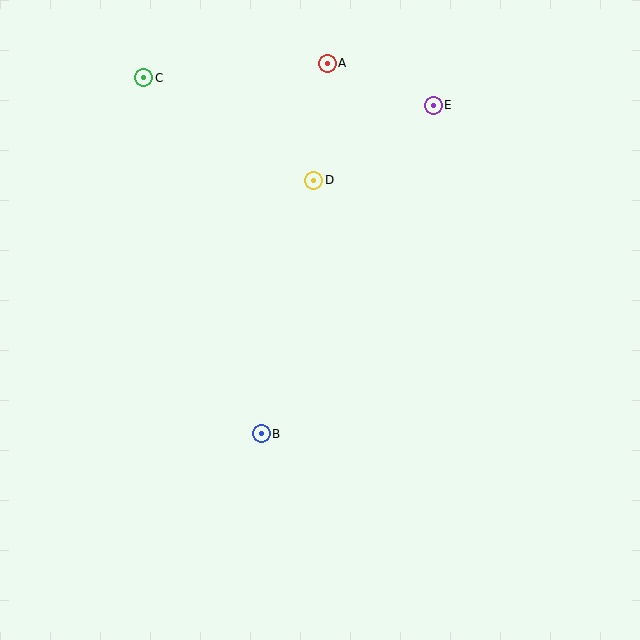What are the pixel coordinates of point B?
Point B is at (261, 434).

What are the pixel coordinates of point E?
Point E is at (433, 105).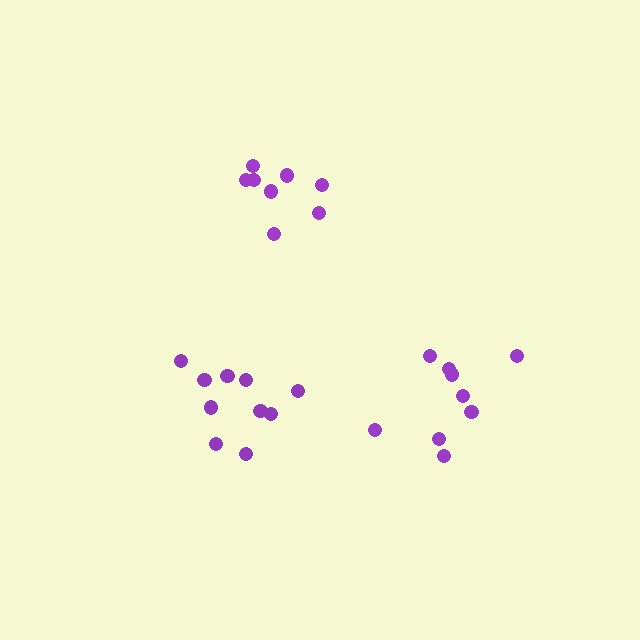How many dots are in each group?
Group 1: 8 dots, Group 2: 10 dots, Group 3: 9 dots (27 total).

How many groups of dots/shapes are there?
There are 3 groups.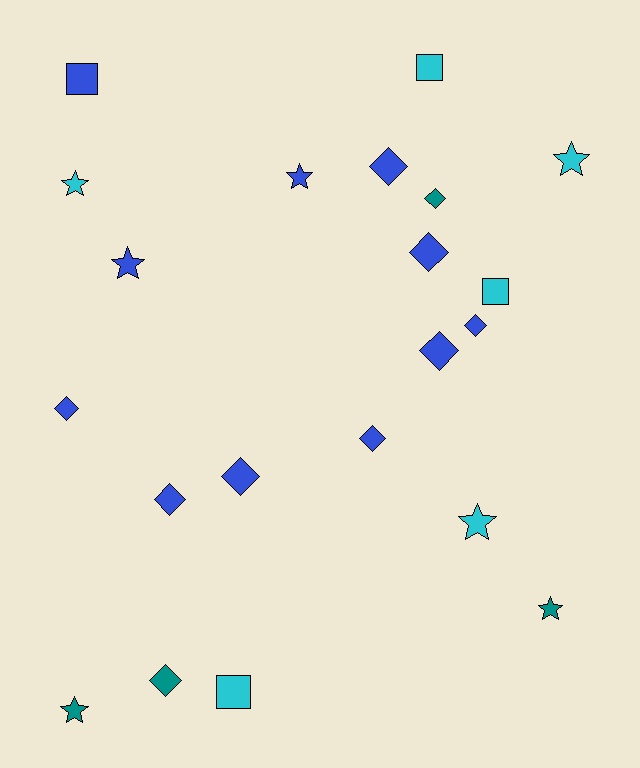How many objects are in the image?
There are 21 objects.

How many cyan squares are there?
There are 3 cyan squares.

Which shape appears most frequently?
Diamond, with 10 objects.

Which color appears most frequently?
Blue, with 11 objects.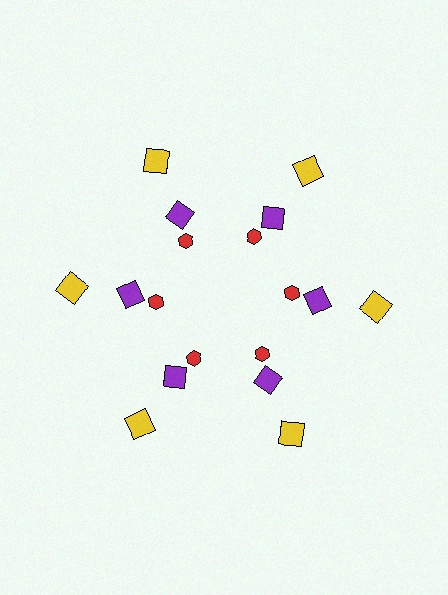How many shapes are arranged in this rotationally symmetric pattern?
There are 18 shapes, arranged in 6 groups of 3.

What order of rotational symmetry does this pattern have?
This pattern has 6-fold rotational symmetry.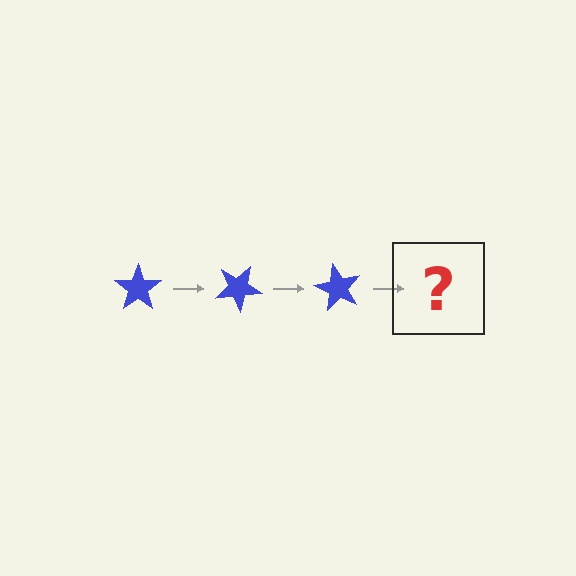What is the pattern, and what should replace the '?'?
The pattern is that the star rotates 30 degrees each step. The '?' should be a blue star rotated 90 degrees.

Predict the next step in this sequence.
The next step is a blue star rotated 90 degrees.